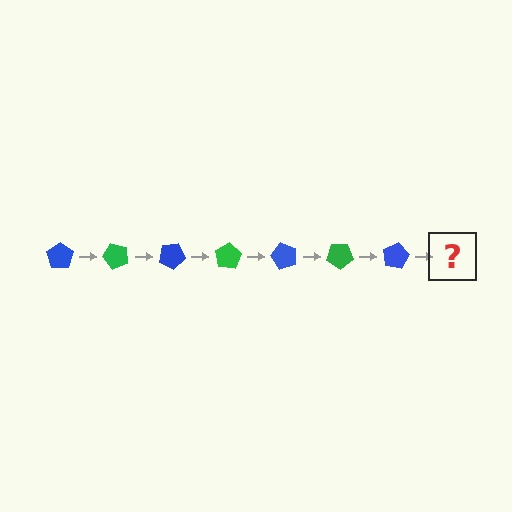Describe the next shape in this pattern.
It should be a green pentagon, rotated 350 degrees from the start.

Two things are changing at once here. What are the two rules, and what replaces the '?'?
The two rules are that it rotates 50 degrees each step and the color cycles through blue and green. The '?' should be a green pentagon, rotated 350 degrees from the start.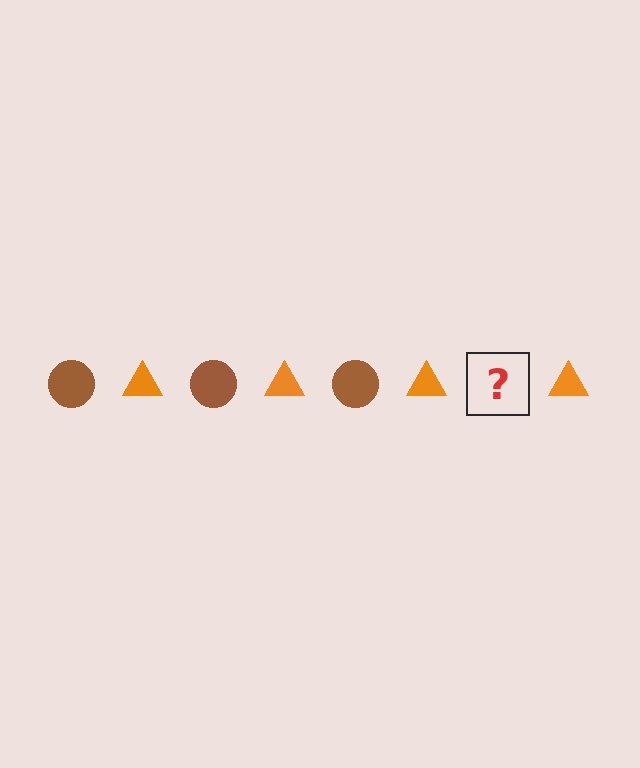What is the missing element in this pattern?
The missing element is a brown circle.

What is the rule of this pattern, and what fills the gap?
The rule is that the pattern alternates between brown circle and orange triangle. The gap should be filled with a brown circle.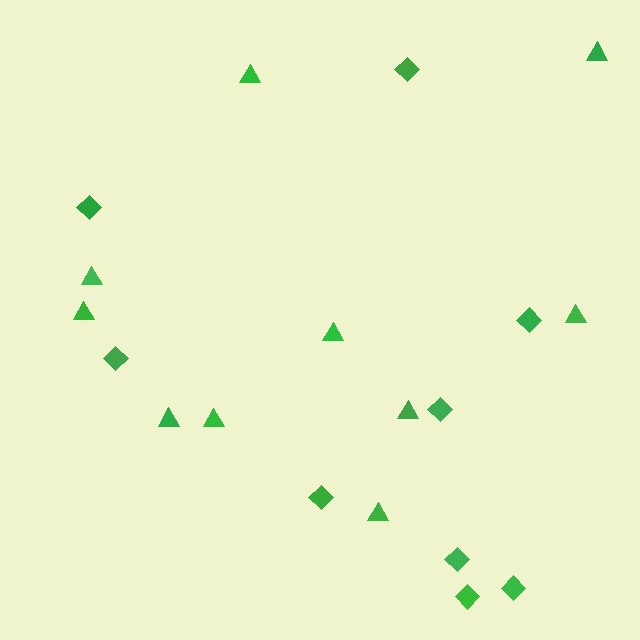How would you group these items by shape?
There are 2 groups: one group of triangles (10) and one group of diamonds (9).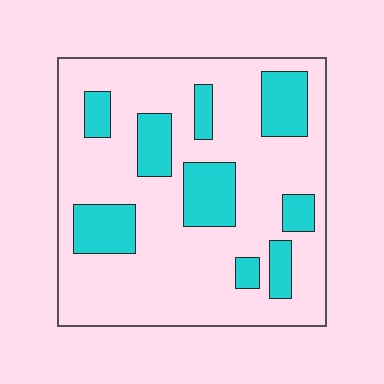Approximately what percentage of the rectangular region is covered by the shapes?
Approximately 25%.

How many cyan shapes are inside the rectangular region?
9.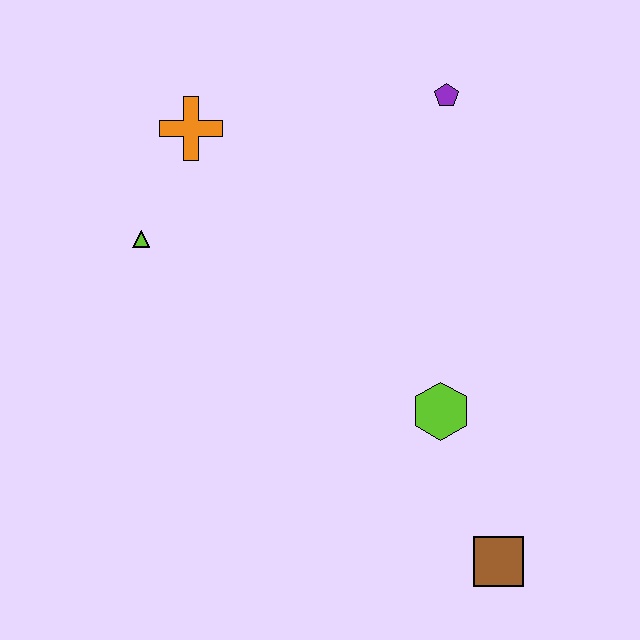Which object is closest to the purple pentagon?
The orange cross is closest to the purple pentagon.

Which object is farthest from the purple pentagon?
The brown square is farthest from the purple pentagon.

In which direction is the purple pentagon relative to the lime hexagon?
The purple pentagon is above the lime hexagon.